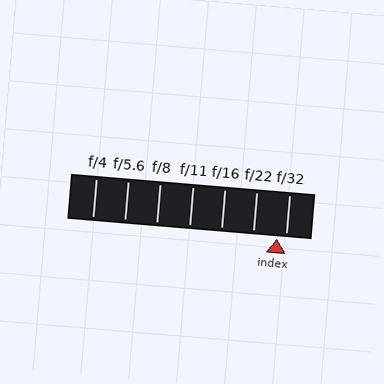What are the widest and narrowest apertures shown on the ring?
The widest aperture shown is f/4 and the narrowest is f/32.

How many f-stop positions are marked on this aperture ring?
There are 7 f-stop positions marked.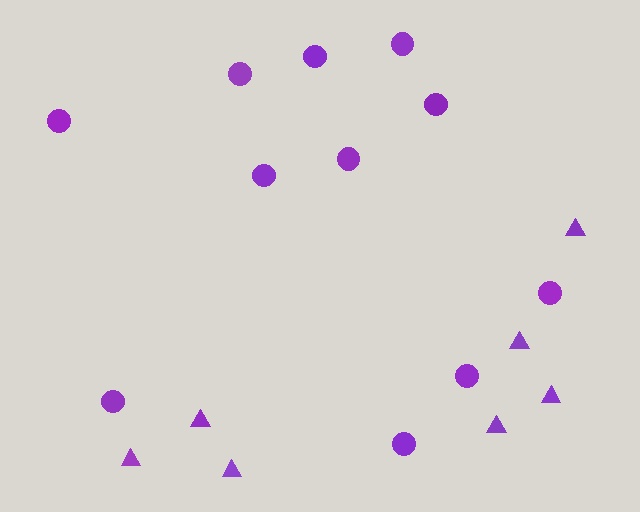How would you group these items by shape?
There are 2 groups: one group of circles (11) and one group of triangles (7).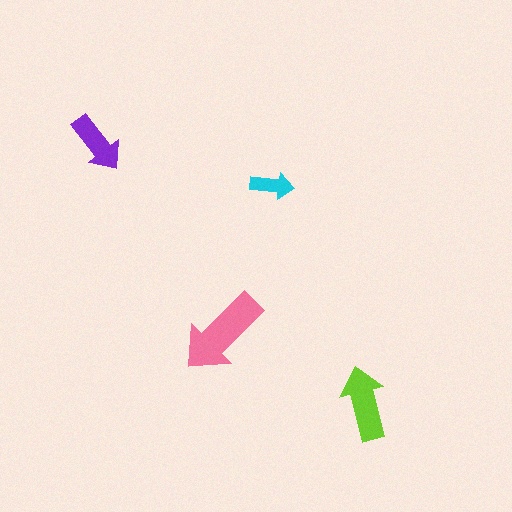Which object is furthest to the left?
The purple arrow is leftmost.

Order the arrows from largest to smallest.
the pink one, the lime one, the purple one, the cyan one.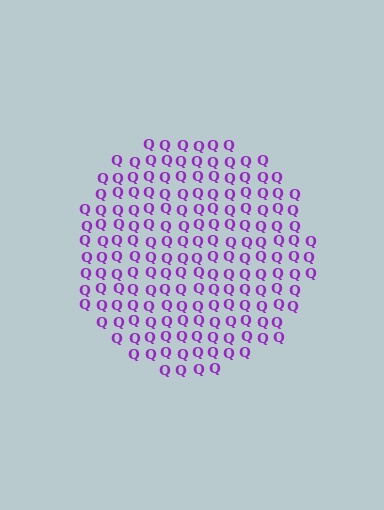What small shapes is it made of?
It is made of small letter Q's.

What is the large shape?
The large shape is a circle.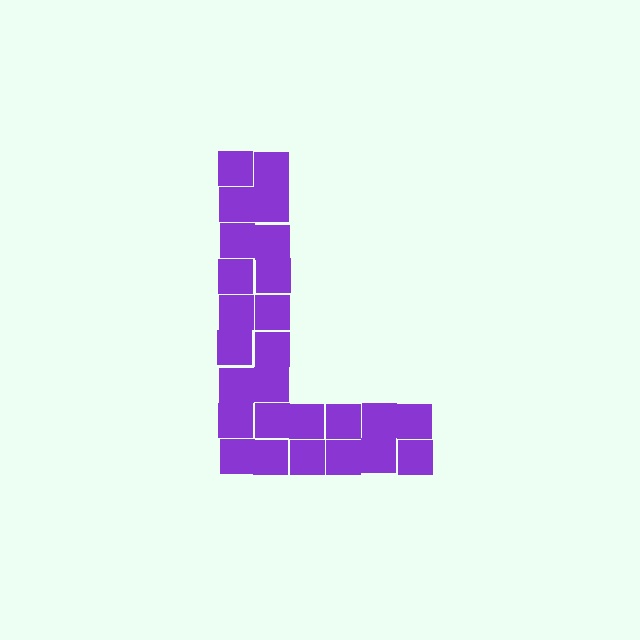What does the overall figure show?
The overall figure shows the letter L.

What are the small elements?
The small elements are squares.